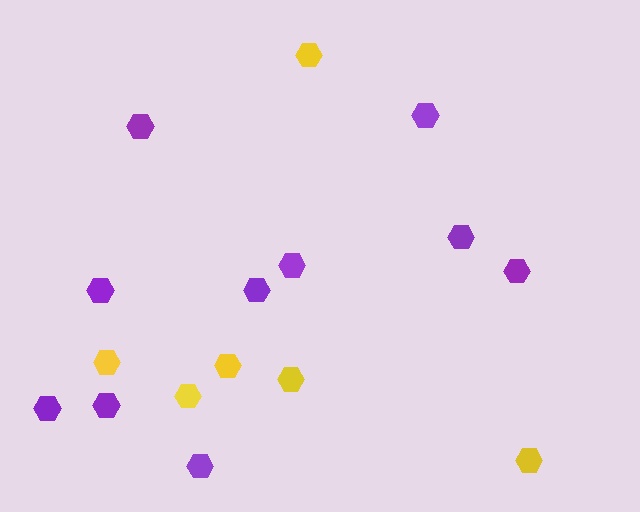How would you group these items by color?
There are 2 groups: one group of yellow hexagons (6) and one group of purple hexagons (10).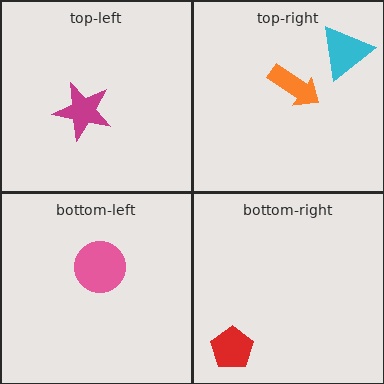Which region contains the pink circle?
The bottom-left region.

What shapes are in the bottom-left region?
The pink circle.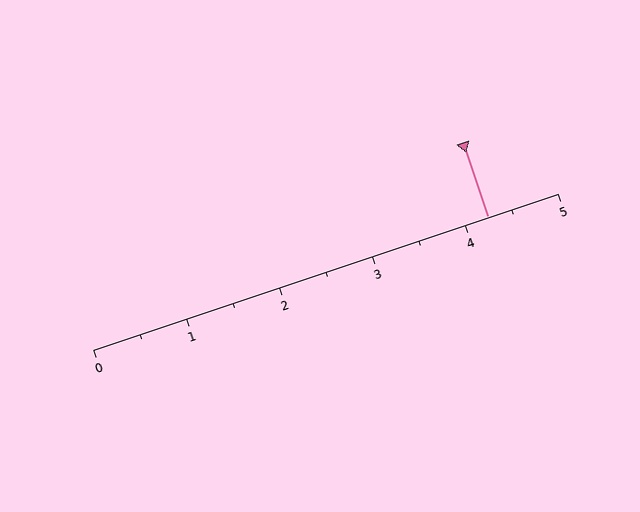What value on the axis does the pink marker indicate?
The marker indicates approximately 4.2.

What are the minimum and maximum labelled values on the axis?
The axis runs from 0 to 5.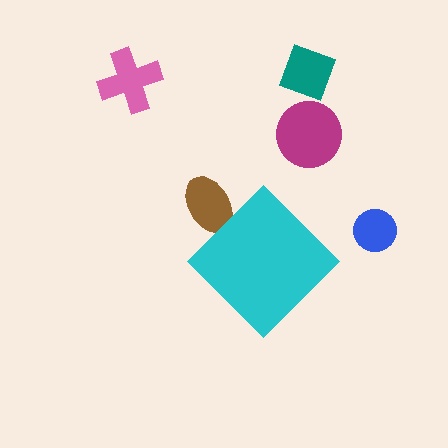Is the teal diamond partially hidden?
No, the teal diamond is fully visible.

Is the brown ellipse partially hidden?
Yes, the brown ellipse is partially hidden behind the cyan diamond.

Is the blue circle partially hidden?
No, the blue circle is fully visible.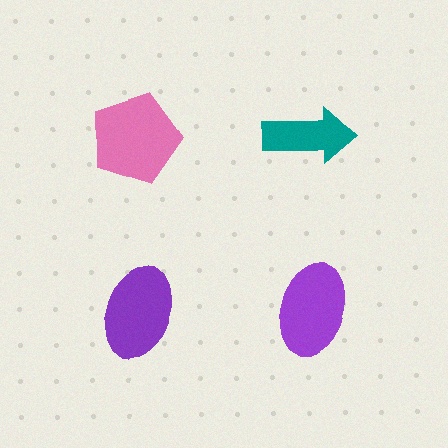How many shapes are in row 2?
2 shapes.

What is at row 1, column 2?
A teal arrow.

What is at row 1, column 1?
A pink pentagon.